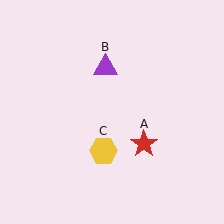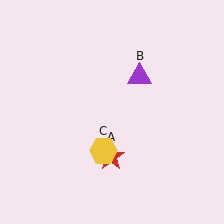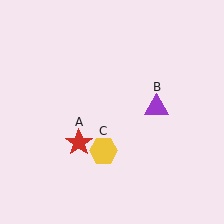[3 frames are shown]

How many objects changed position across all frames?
2 objects changed position: red star (object A), purple triangle (object B).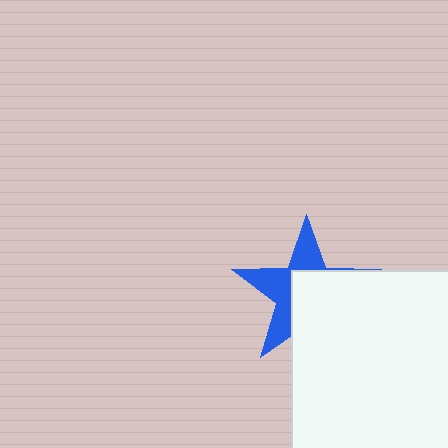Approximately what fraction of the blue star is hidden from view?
Roughly 54% of the blue star is hidden behind the white square.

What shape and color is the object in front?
The object in front is a white square.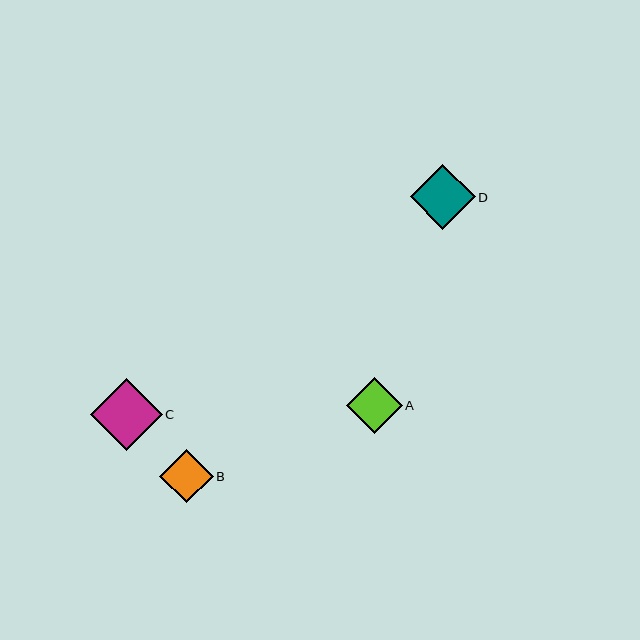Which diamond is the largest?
Diamond C is the largest with a size of approximately 72 pixels.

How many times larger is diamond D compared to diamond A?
Diamond D is approximately 1.2 times the size of diamond A.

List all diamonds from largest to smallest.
From largest to smallest: C, D, A, B.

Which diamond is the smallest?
Diamond B is the smallest with a size of approximately 54 pixels.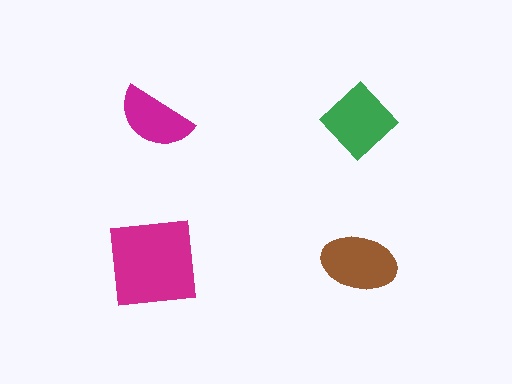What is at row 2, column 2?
A brown ellipse.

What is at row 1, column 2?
A green diamond.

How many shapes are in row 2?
2 shapes.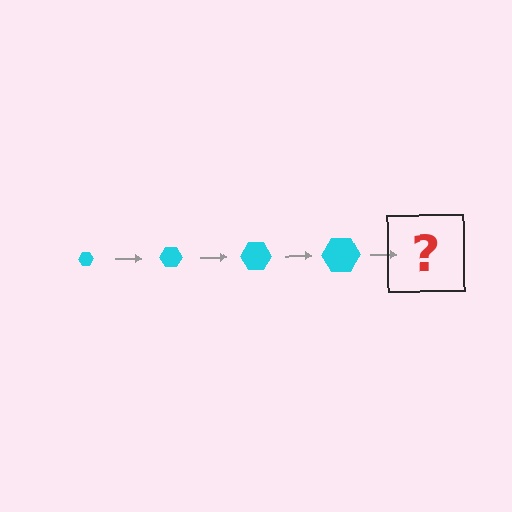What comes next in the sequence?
The next element should be a cyan hexagon, larger than the previous one.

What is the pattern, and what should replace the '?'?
The pattern is that the hexagon gets progressively larger each step. The '?' should be a cyan hexagon, larger than the previous one.